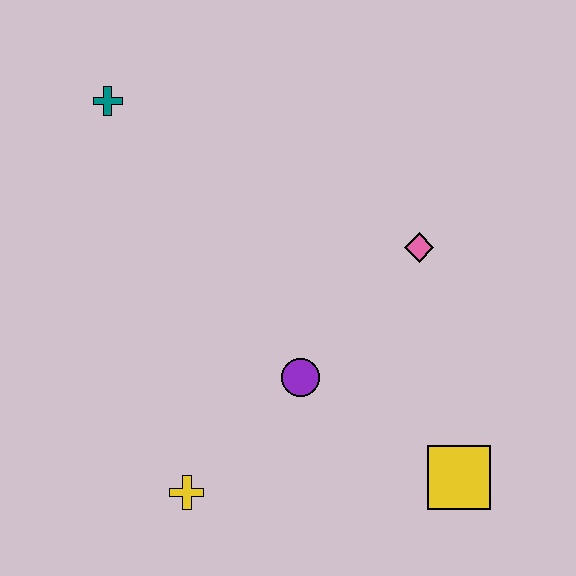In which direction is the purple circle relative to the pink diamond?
The purple circle is below the pink diamond.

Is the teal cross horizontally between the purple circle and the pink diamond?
No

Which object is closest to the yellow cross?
The purple circle is closest to the yellow cross.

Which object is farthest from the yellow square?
The teal cross is farthest from the yellow square.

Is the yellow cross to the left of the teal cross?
No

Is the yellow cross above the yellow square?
No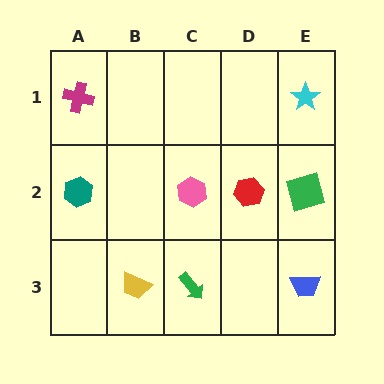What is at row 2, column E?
A green square.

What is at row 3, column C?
A green arrow.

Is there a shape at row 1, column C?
No, that cell is empty.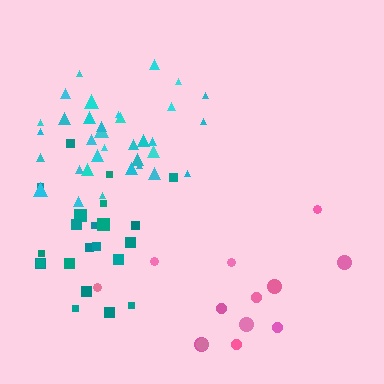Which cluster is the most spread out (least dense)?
Pink.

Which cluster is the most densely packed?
Cyan.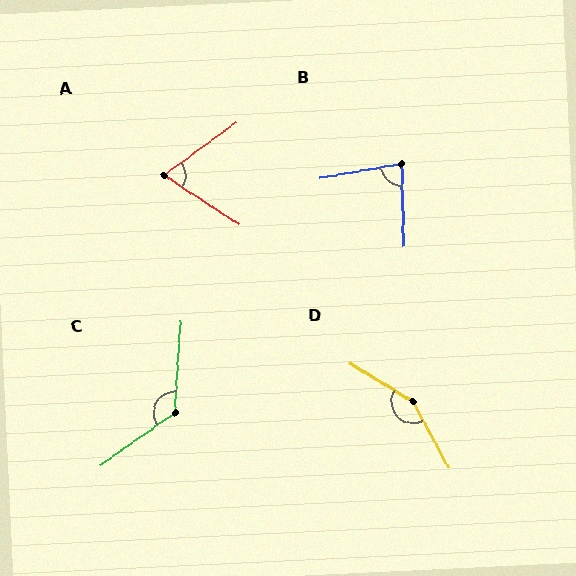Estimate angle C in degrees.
Approximately 129 degrees.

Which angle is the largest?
D, at approximately 149 degrees.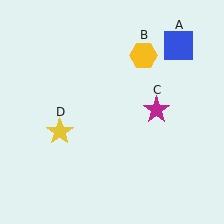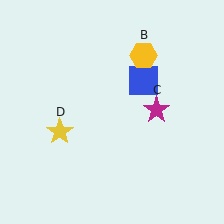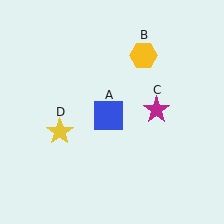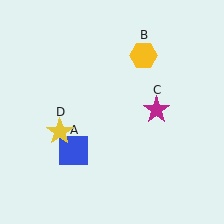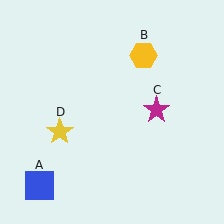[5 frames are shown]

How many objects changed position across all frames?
1 object changed position: blue square (object A).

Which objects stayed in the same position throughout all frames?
Yellow hexagon (object B) and magenta star (object C) and yellow star (object D) remained stationary.